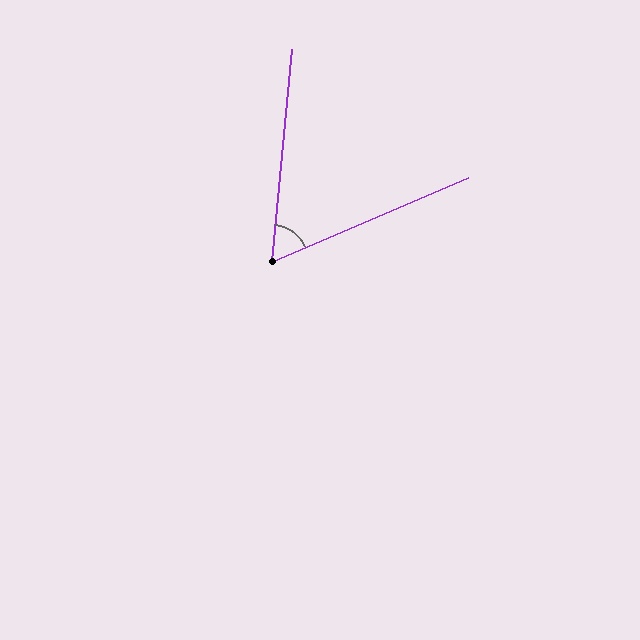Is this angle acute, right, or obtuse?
It is acute.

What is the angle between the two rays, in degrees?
Approximately 61 degrees.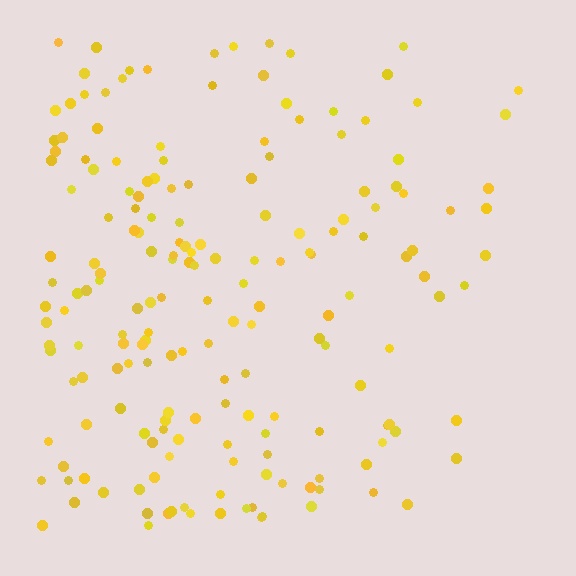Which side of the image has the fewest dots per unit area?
The right.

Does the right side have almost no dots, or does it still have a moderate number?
Still a moderate number, just noticeably fewer than the left.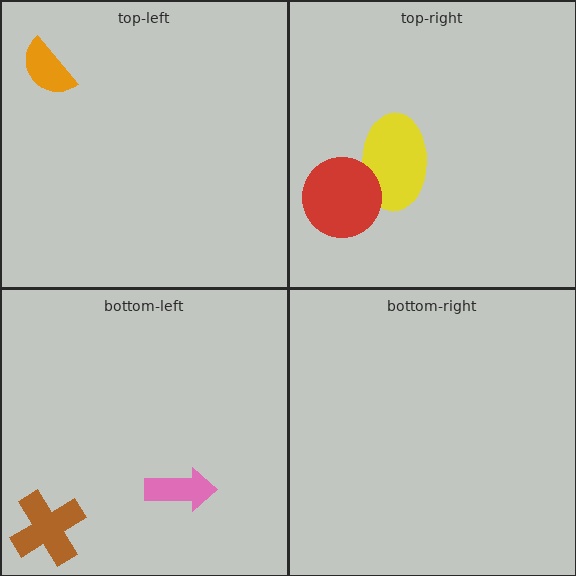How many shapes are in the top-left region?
1.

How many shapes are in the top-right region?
2.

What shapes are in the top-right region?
The yellow ellipse, the red circle.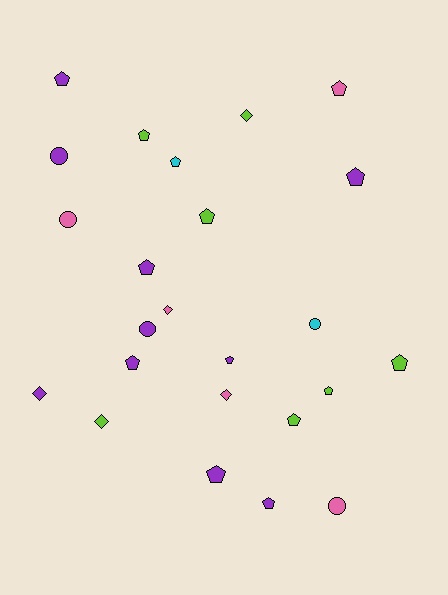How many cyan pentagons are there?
There is 1 cyan pentagon.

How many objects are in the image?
There are 24 objects.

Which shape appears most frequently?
Pentagon, with 14 objects.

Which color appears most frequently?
Purple, with 10 objects.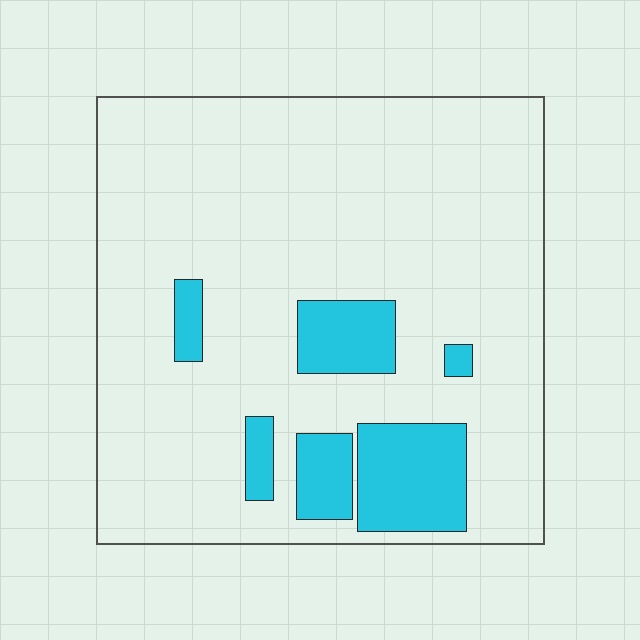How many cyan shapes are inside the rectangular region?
6.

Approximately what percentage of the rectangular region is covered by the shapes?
Approximately 15%.